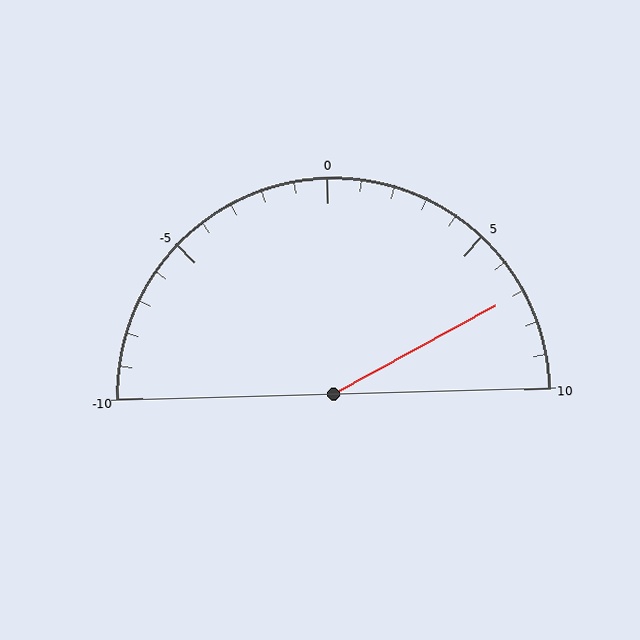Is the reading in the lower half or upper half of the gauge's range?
The reading is in the upper half of the range (-10 to 10).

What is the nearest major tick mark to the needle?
The nearest major tick mark is 5.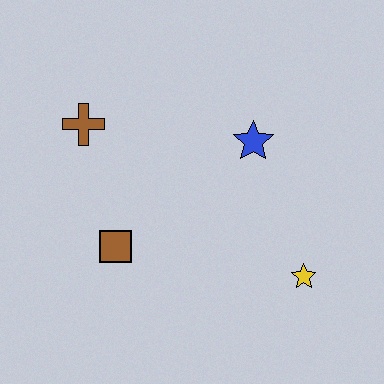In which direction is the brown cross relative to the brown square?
The brown cross is above the brown square.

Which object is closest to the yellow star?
The blue star is closest to the yellow star.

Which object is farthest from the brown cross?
The yellow star is farthest from the brown cross.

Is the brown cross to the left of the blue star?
Yes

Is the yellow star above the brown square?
No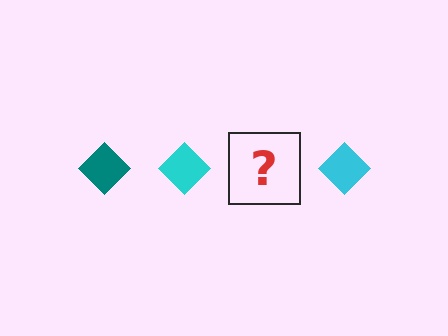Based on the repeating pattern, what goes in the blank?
The blank should be a teal diamond.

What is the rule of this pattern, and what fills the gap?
The rule is that the pattern cycles through teal, cyan diamonds. The gap should be filled with a teal diamond.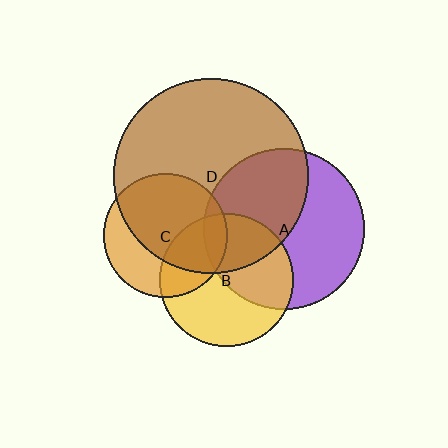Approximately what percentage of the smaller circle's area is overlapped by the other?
Approximately 45%.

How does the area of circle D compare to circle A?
Approximately 1.5 times.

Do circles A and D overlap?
Yes.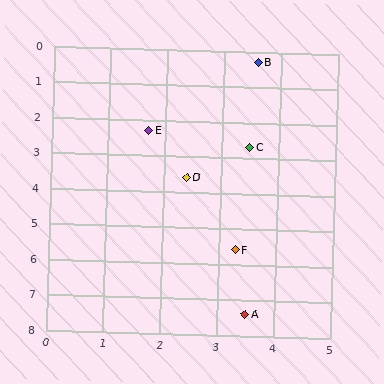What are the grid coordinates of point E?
Point E is at approximately (1.7, 2.3).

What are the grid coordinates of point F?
Point F is at approximately (3.3, 5.6).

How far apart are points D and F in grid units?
Points D and F are about 2.2 grid units apart.